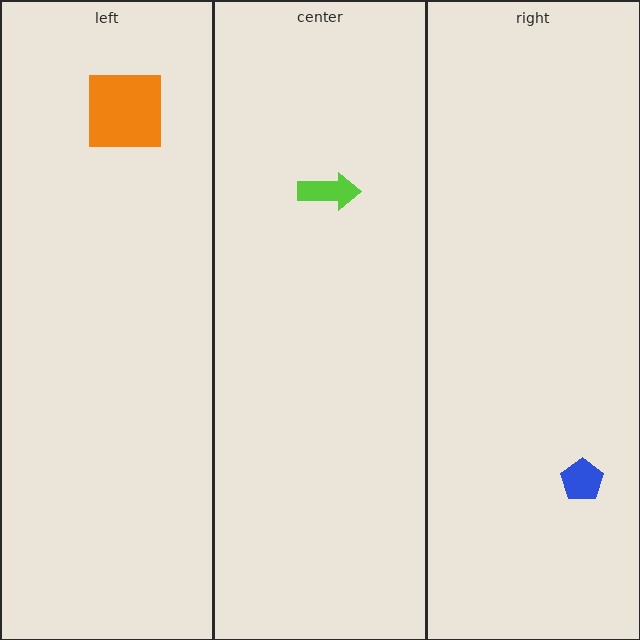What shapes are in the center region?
The lime arrow.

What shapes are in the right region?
The blue pentagon.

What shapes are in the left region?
The orange square.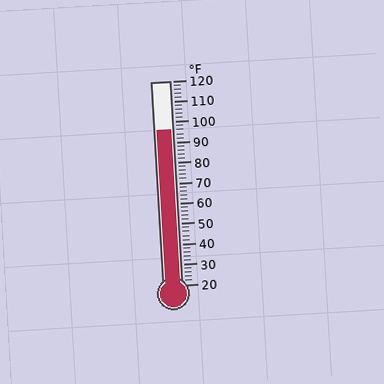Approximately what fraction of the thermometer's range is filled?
The thermometer is filled to approximately 75% of its range.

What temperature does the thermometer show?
The thermometer shows approximately 96°F.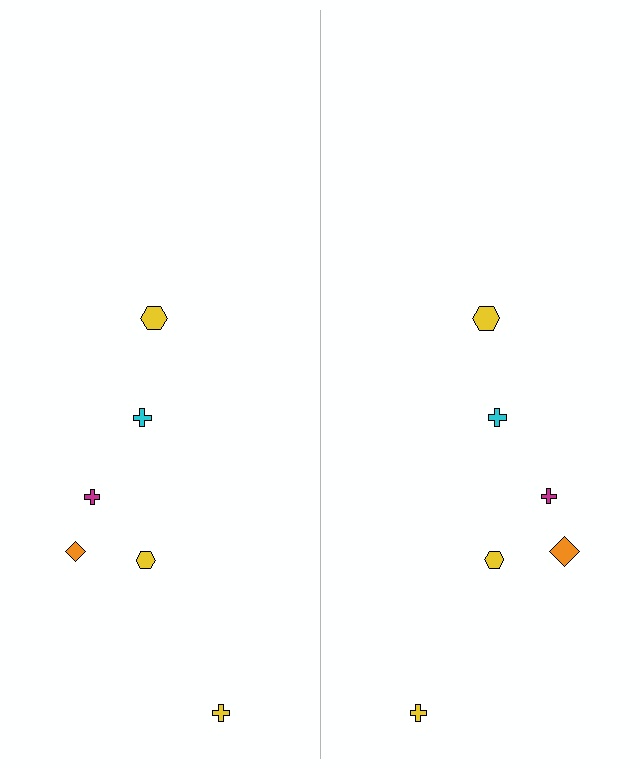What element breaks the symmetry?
The orange diamond on the right side has a different size than its mirror counterpart.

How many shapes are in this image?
There are 12 shapes in this image.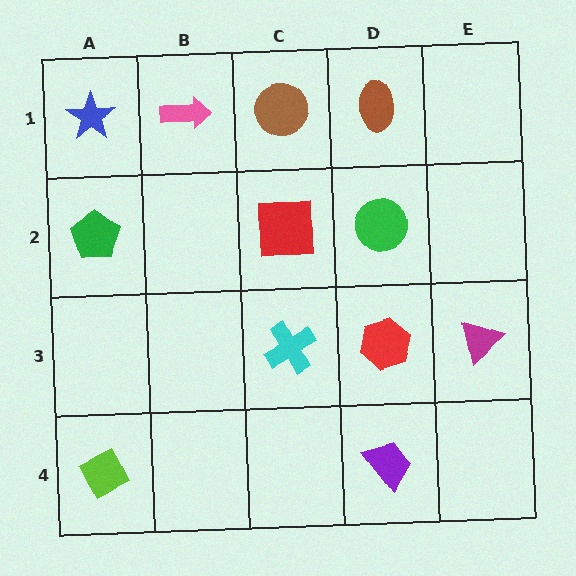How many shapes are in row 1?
4 shapes.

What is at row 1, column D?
A brown ellipse.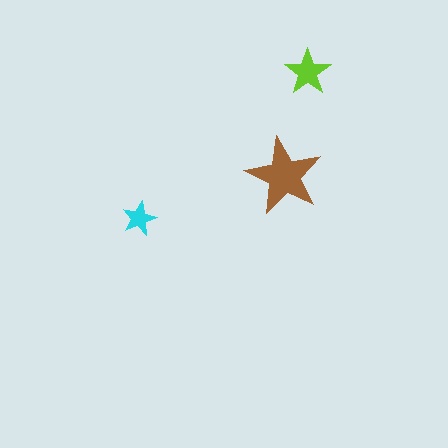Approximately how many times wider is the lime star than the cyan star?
About 1.5 times wider.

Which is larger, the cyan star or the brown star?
The brown one.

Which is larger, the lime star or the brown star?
The brown one.